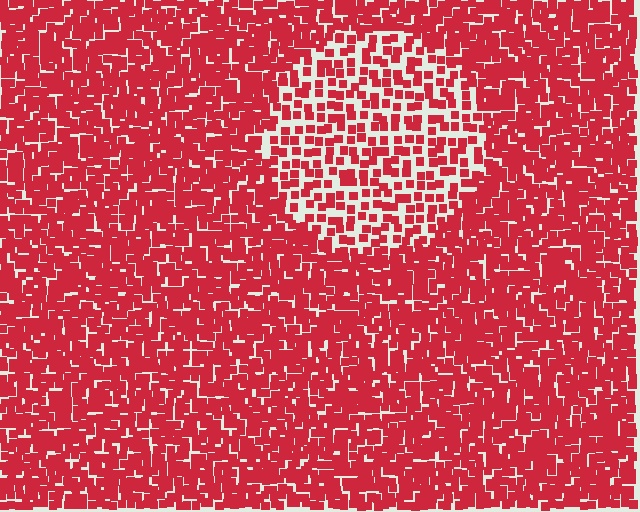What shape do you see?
I see a circle.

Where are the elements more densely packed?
The elements are more densely packed outside the circle boundary.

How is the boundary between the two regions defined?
The boundary is defined by a change in element density (approximately 2.0x ratio). All elements are the same color, size, and shape.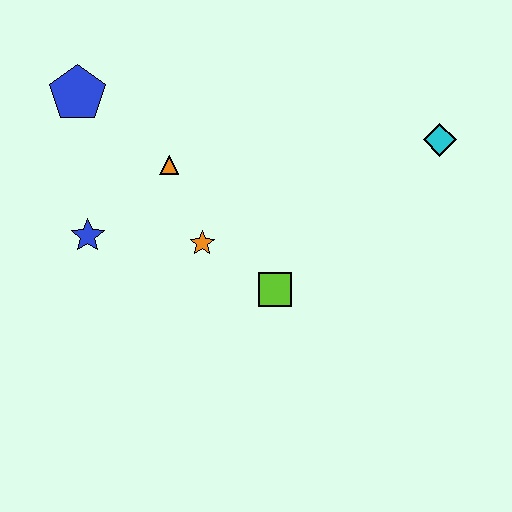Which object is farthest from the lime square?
The blue pentagon is farthest from the lime square.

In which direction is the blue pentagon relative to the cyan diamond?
The blue pentagon is to the left of the cyan diamond.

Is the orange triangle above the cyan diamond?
No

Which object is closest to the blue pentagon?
The orange triangle is closest to the blue pentagon.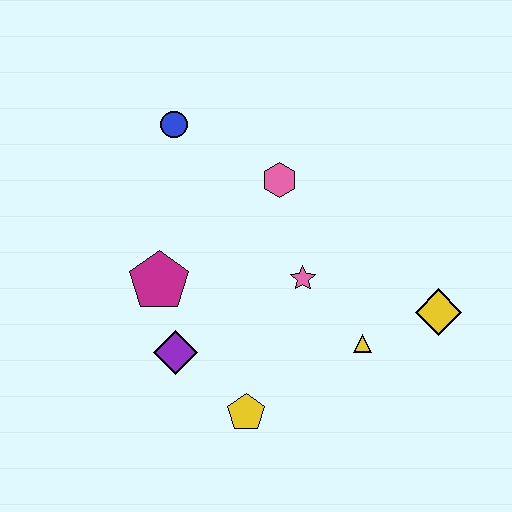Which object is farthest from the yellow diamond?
The blue circle is farthest from the yellow diamond.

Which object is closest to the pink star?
The yellow triangle is closest to the pink star.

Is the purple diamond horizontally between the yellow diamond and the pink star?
No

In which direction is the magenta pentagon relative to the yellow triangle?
The magenta pentagon is to the left of the yellow triangle.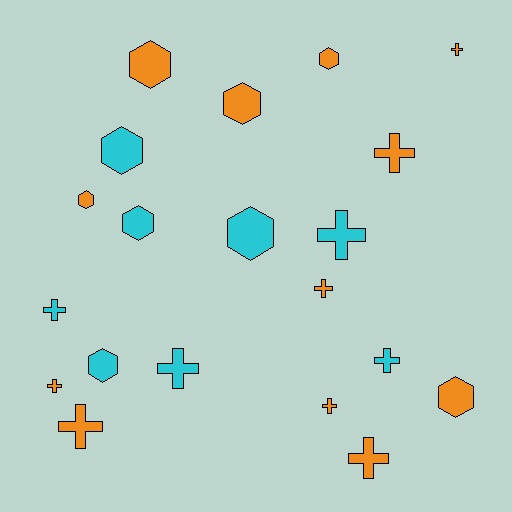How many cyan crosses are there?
There are 4 cyan crosses.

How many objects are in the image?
There are 20 objects.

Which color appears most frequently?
Orange, with 12 objects.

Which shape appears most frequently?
Cross, with 11 objects.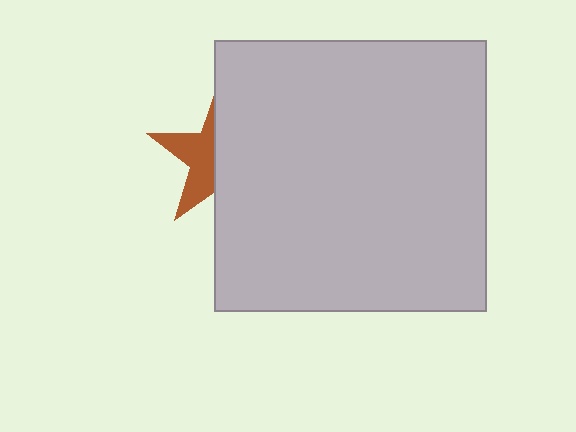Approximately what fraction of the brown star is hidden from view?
Roughly 59% of the brown star is hidden behind the light gray square.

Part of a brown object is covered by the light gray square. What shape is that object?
It is a star.